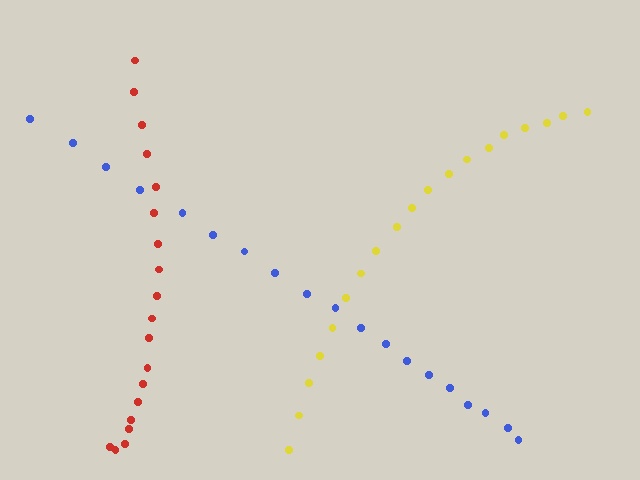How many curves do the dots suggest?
There are 3 distinct paths.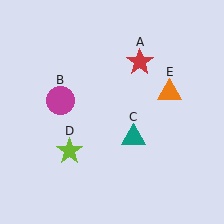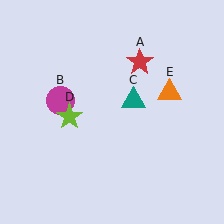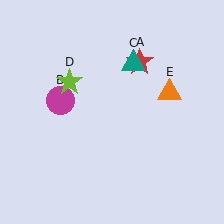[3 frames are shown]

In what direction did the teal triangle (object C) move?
The teal triangle (object C) moved up.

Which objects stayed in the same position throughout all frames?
Red star (object A) and magenta circle (object B) and orange triangle (object E) remained stationary.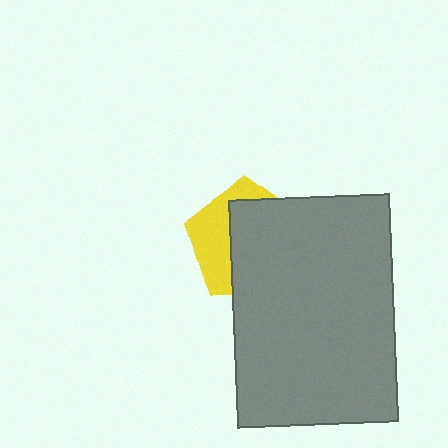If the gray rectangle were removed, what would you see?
You would see the complete yellow pentagon.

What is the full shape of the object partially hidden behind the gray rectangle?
The partially hidden object is a yellow pentagon.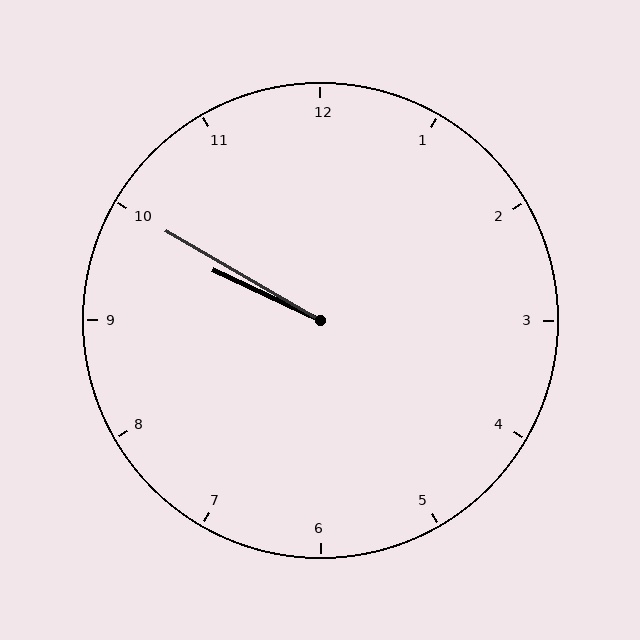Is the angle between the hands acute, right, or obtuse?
It is acute.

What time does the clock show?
9:50.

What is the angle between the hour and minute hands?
Approximately 5 degrees.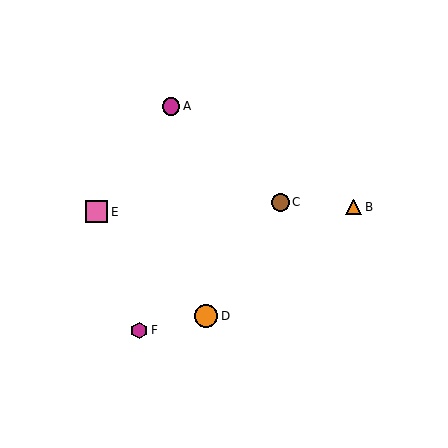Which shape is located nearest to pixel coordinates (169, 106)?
The magenta circle (labeled A) at (171, 106) is nearest to that location.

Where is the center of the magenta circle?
The center of the magenta circle is at (171, 106).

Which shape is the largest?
The orange circle (labeled D) is the largest.